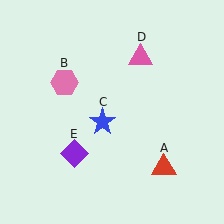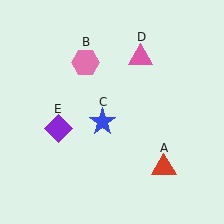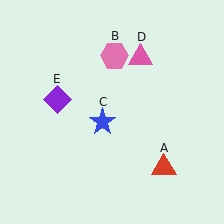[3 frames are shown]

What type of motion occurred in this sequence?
The pink hexagon (object B), purple diamond (object E) rotated clockwise around the center of the scene.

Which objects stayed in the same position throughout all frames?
Red triangle (object A) and blue star (object C) and pink triangle (object D) remained stationary.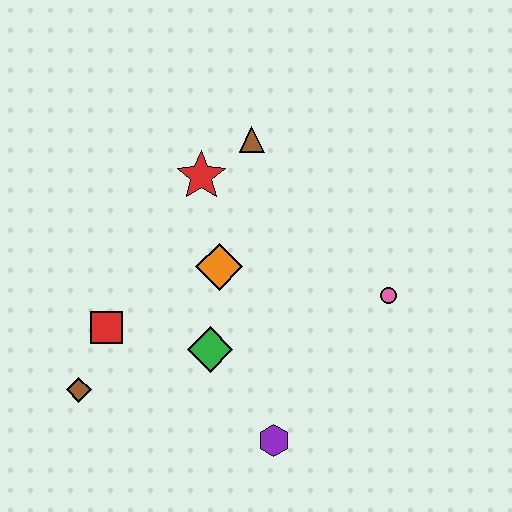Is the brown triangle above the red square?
Yes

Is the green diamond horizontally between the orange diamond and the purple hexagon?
No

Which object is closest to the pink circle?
The orange diamond is closest to the pink circle.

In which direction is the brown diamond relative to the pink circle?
The brown diamond is to the left of the pink circle.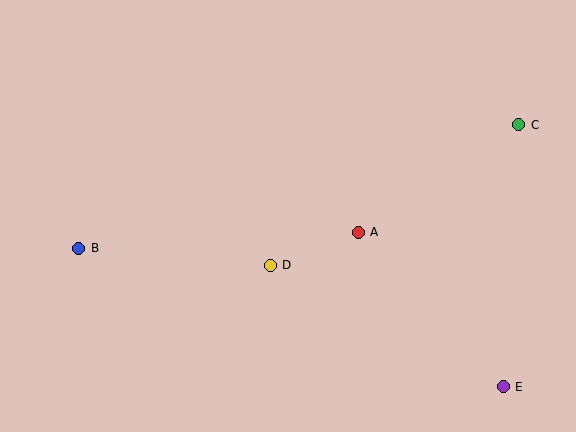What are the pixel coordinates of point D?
Point D is at (270, 265).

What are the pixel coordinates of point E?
Point E is at (503, 387).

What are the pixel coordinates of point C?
Point C is at (519, 125).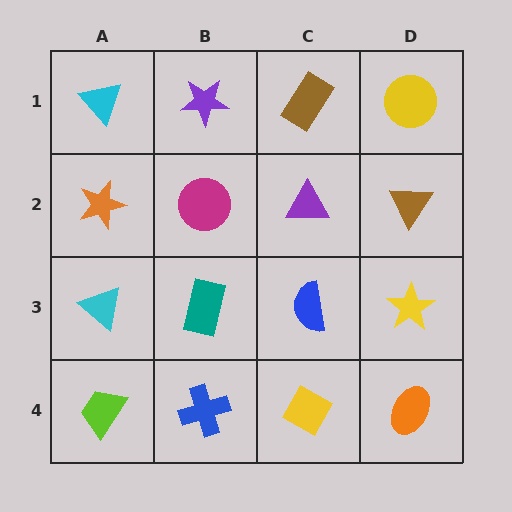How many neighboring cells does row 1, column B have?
3.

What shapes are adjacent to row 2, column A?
A cyan triangle (row 1, column A), a cyan triangle (row 3, column A), a magenta circle (row 2, column B).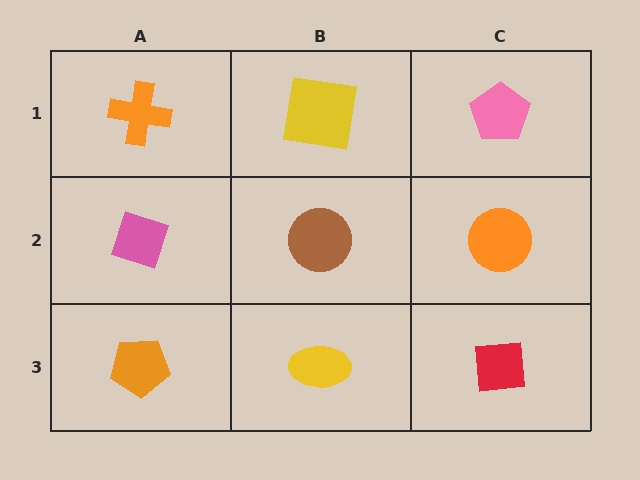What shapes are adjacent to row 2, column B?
A yellow square (row 1, column B), a yellow ellipse (row 3, column B), a pink diamond (row 2, column A), an orange circle (row 2, column C).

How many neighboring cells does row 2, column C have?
3.